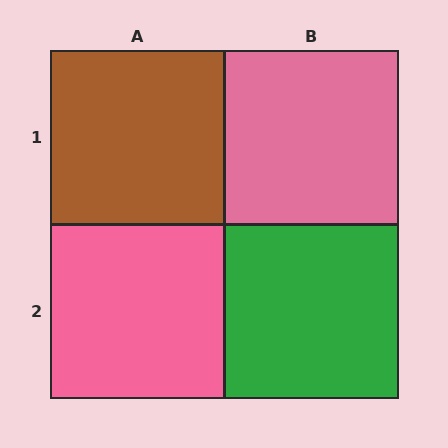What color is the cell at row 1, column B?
Pink.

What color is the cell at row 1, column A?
Brown.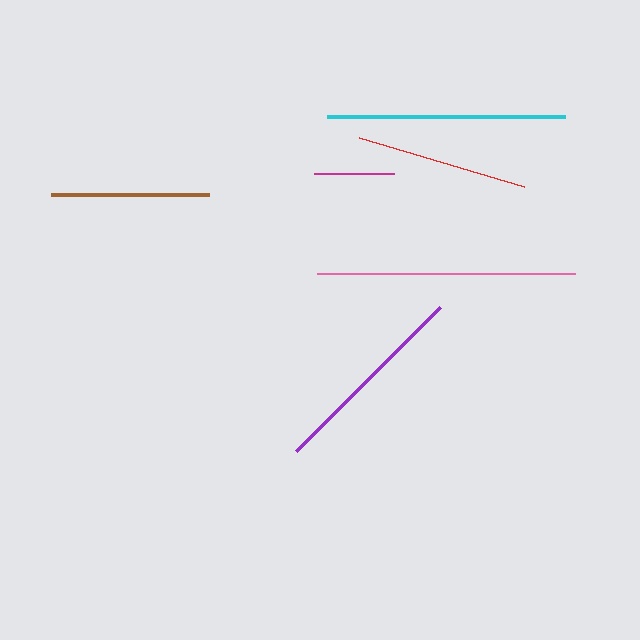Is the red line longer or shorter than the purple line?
The purple line is longer than the red line.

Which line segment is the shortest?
The magenta line is the shortest at approximately 80 pixels.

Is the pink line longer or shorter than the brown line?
The pink line is longer than the brown line.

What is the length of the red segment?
The red segment is approximately 173 pixels long.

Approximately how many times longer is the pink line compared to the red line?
The pink line is approximately 1.5 times the length of the red line.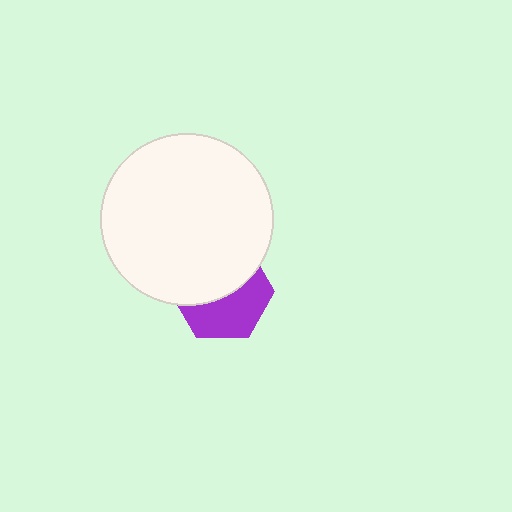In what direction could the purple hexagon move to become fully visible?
The purple hexagon could move down. That would shift it out from behind the white circle entirely.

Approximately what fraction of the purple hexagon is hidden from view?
Roughly 52% of the purple hexagon is hidden behind the white circle.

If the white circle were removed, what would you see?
You would see the complete purple hexagon.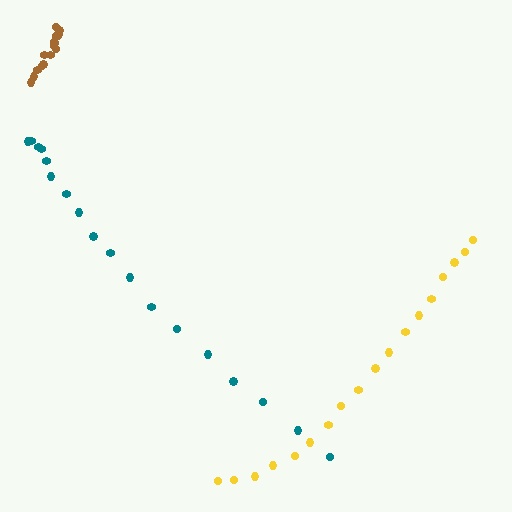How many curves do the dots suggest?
There are 3 distinct paths.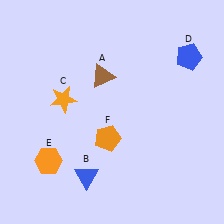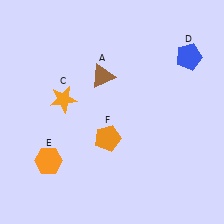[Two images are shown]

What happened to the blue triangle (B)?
The blue triangle (B) was removed in Image 2. It was in the bottom-left area of Image 1.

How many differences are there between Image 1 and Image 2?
There is 1 difference between the two images.